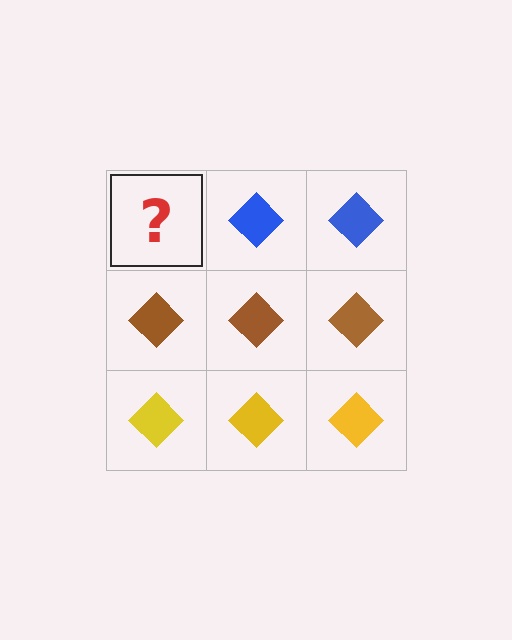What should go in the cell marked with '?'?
The missing cell should contain a blue diamond.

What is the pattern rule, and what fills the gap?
The rule is that each row has a consistent color. The gap should be filled with a blue diamond.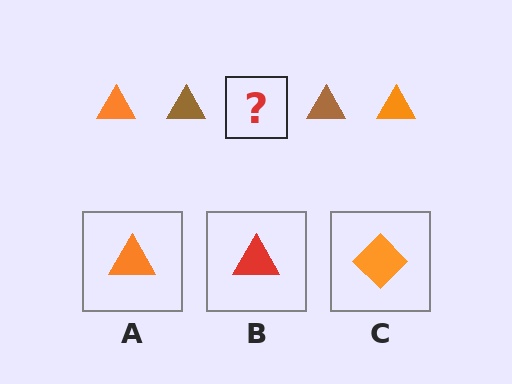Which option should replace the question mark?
Option A.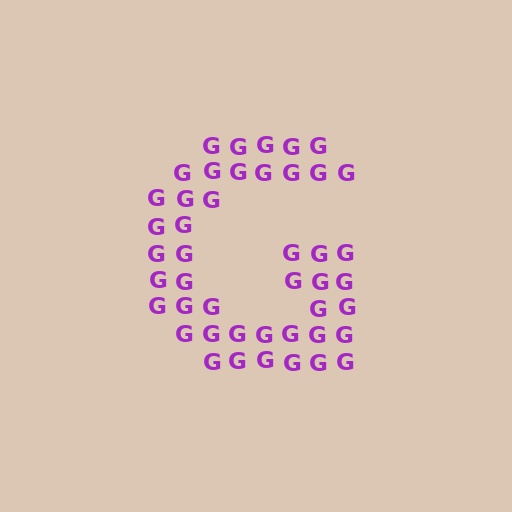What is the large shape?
The large shape is the letter G.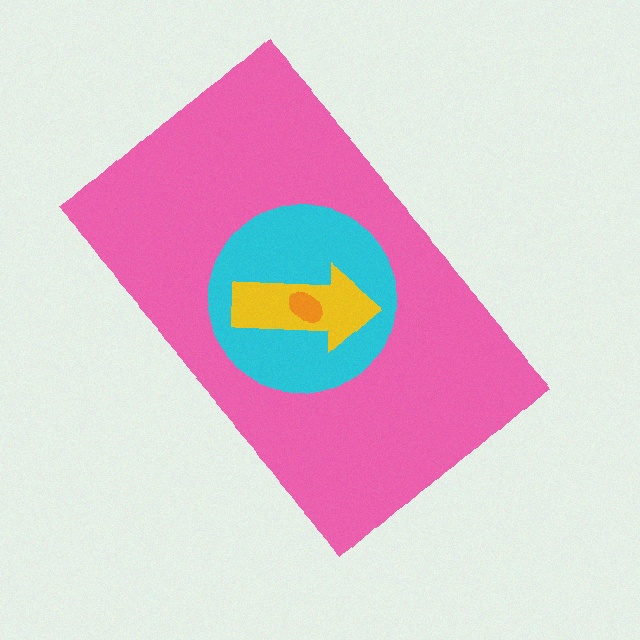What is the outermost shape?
The pink rectangle.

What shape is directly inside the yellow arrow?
The orange ellipse.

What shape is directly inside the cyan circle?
The yellow arrow.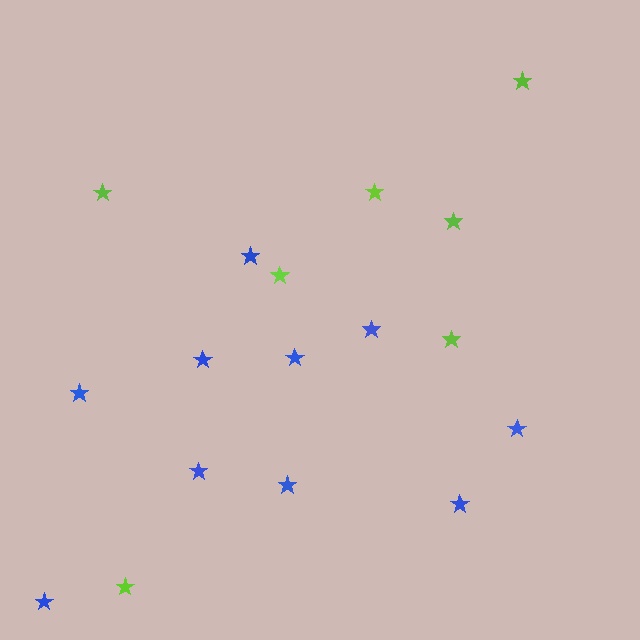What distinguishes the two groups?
There are 2 groups: one group of lime stars (7) and one group of blue stars (10).